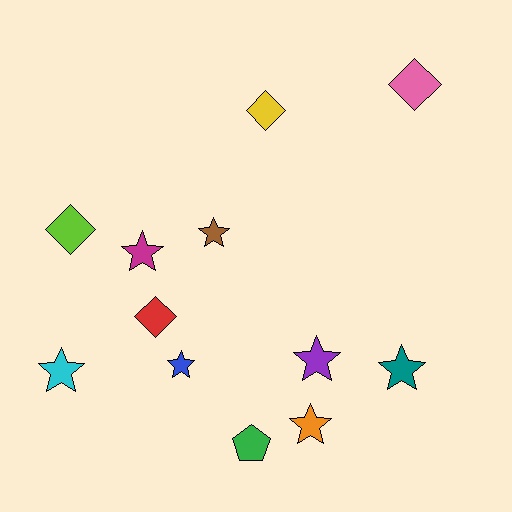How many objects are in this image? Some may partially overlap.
There are 12 objects.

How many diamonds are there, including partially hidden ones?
There are 4 diamonds.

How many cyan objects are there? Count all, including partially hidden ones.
There is 1 cyan object.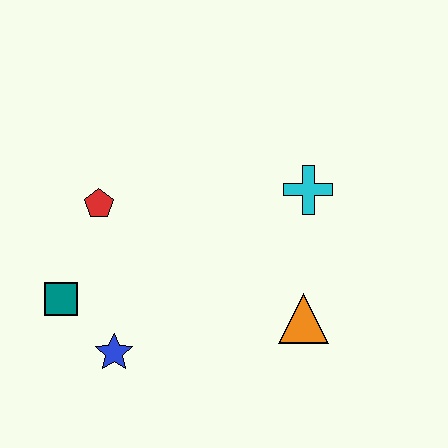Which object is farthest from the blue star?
The cyan cross is farthest from the blue star.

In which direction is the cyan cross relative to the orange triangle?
The cyan cross is above the orange triangle.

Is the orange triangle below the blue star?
No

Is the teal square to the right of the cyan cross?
No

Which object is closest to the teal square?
The blue star is closest to the teal square.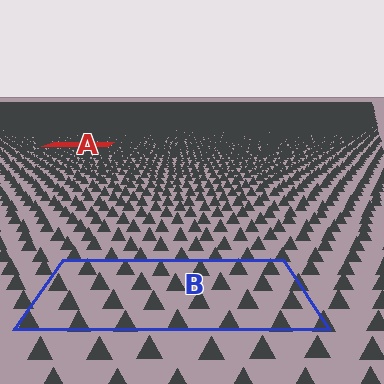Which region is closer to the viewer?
Region B is closer. The texture elements there are larger and more spread out.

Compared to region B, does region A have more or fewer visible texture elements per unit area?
Region A has more texture elements per unit area — they are packed more densely because it is farther away.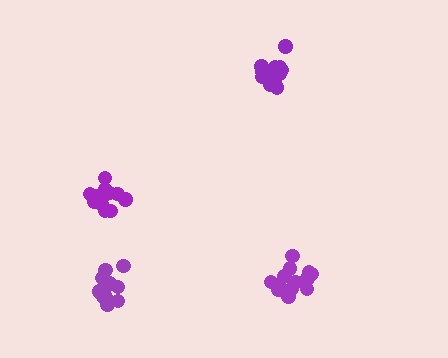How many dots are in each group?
Group 1: 12 dots, Group 2: 13 dots, Group 3: 12 dots, Group 4: 13 dots (50 total).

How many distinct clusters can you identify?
There are 4 distinct clusters.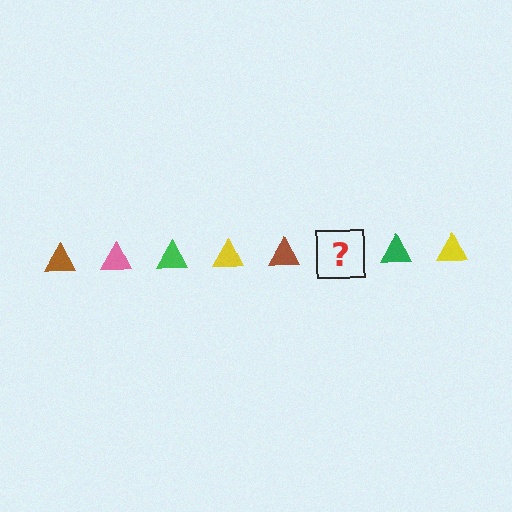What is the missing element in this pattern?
The missing element is a pink triangle.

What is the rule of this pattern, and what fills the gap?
The rule is that the pattern cycles through brown, pink, green, yellow triangles. The gap should be filled with a pink triangle.